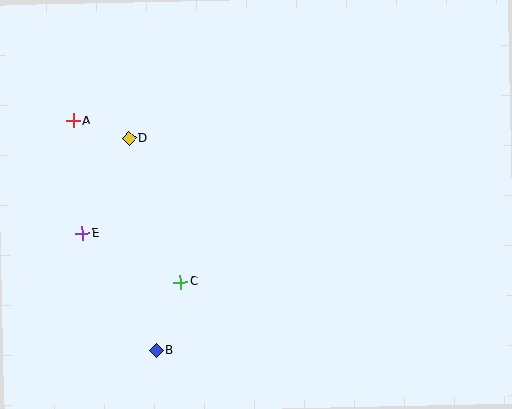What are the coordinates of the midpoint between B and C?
The midpoint between B and C is at (168, 316).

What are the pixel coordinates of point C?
Point C is at (180, 282).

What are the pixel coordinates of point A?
Point A is at (73, 120).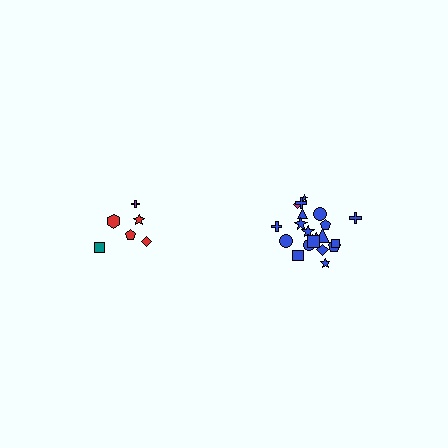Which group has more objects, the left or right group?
The right group.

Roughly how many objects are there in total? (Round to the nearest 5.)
Roughly 30 objects in total.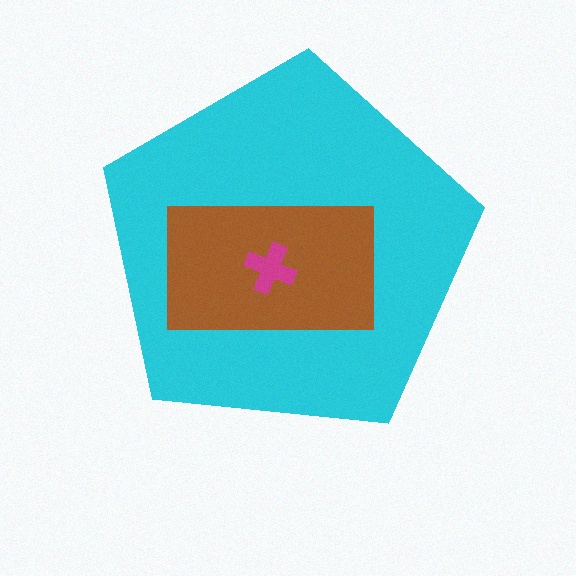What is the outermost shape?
The cyan pentagon.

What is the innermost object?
The magenta cross.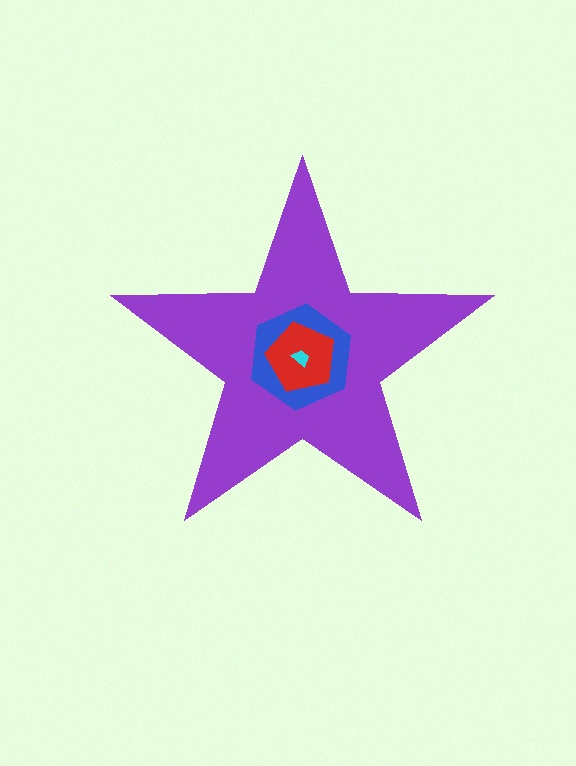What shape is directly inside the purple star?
The blue hexagon.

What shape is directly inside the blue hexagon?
The red pentagon.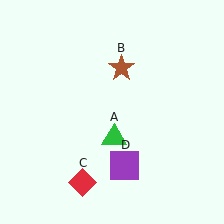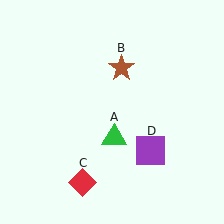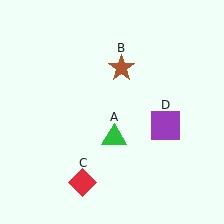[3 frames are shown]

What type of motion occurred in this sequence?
The purple square (object D) rotated counterclockwise around the center of the scene.